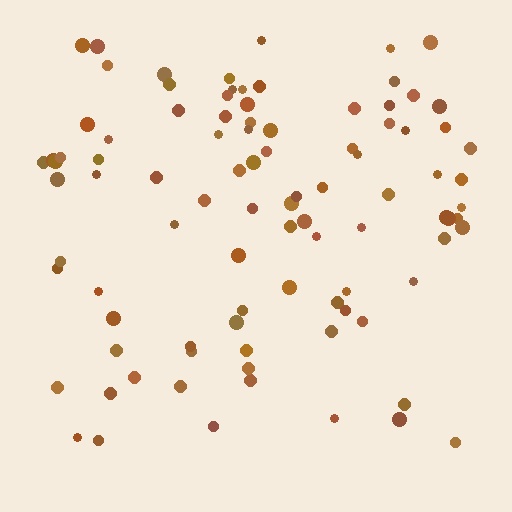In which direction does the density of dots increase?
From bottom to top, with the top side densest.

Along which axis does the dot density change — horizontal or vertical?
Vertical.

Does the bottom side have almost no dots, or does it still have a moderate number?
Still a moderate number, just noticeably fewer than the top.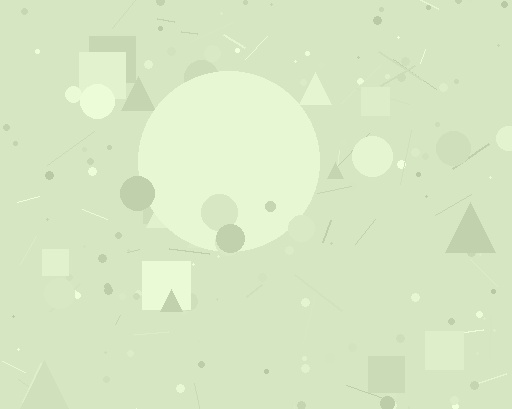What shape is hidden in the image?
A circle is hidden in the image.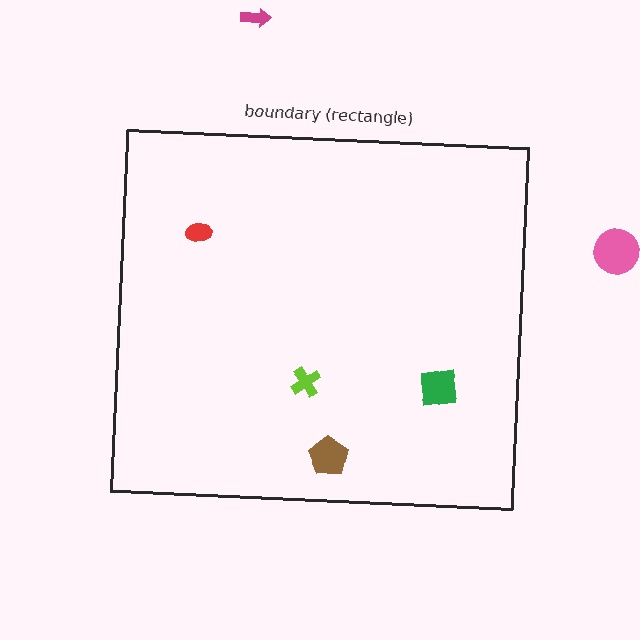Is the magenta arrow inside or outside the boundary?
Outside.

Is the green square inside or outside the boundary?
Inside.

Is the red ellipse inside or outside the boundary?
Inside.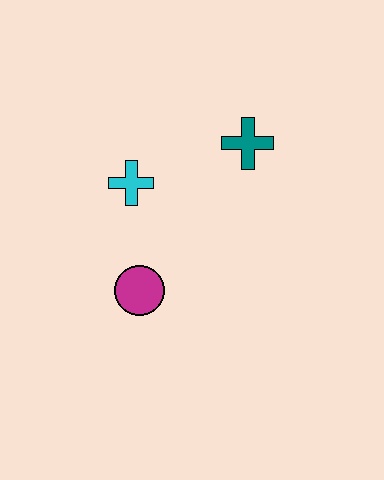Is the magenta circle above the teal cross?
No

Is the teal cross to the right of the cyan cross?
Yes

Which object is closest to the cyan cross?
The magenta circle is closest to the cyan cross.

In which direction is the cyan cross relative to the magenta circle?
The cyan cross is above the magenta circle.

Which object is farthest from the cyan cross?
The teal cross is farthest from the cyan cross.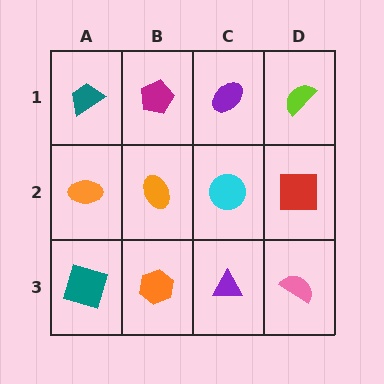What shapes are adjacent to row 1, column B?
An orange ellipse (row 2, column B), a teal trapezoid (row 1, column A), a purple ellipse (row 1, column C).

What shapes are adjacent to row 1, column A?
An orange ellipse (row 2, column A), a magenta pentagon (row 1, column B).